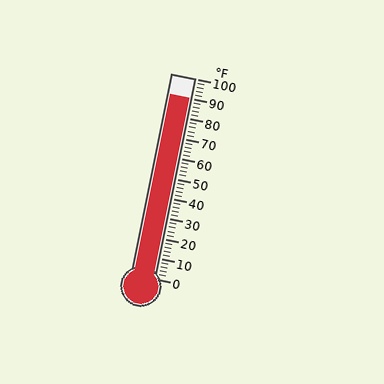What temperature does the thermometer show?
The thermometer shows approximately 90°F.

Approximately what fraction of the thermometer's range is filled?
The thermometer is filled to approximately 90% of its range.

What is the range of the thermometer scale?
The thermometer scale ranges from 0°F to 100°F.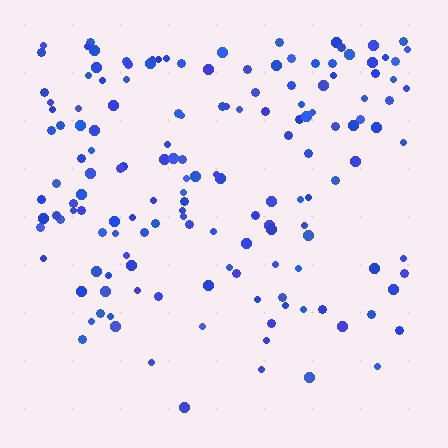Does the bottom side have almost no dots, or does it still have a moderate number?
Still a moderate number, just noticeably fewer than the top.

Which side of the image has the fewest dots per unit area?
The bottom.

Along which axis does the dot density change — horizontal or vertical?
Vertical.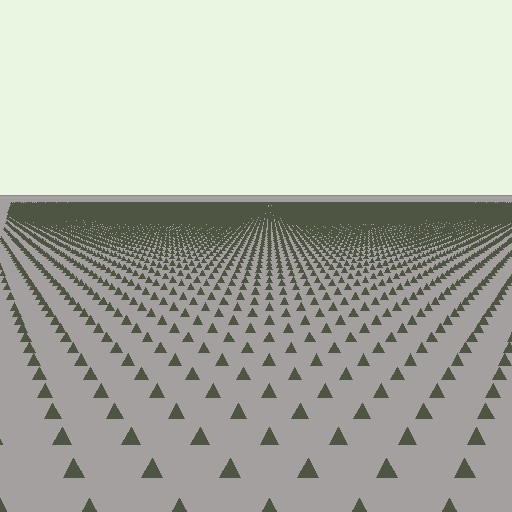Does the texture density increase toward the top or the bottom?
Density increases toward the top.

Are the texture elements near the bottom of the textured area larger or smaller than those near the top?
Larger. Near the bottom, elements are closer to the viewer and appear at a bigger on-screen size.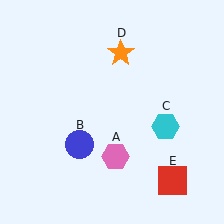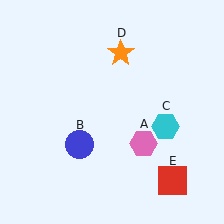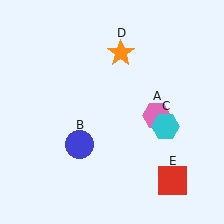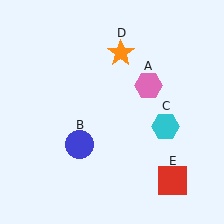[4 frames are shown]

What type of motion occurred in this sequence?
The pink hexagon (object A) rotated counterclockwise around the center of the scene.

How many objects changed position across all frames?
1 object changed position: pink hexagon (object A).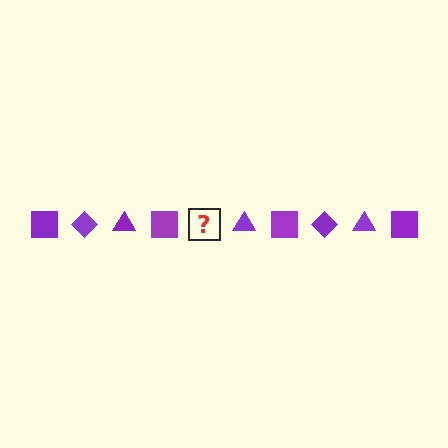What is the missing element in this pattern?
The missing element is a purple diamond.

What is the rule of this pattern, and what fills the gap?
The rule is that the pattern cycles through square, diamond, triangle shapes in purple. The gap should be filled with a purple diamond.